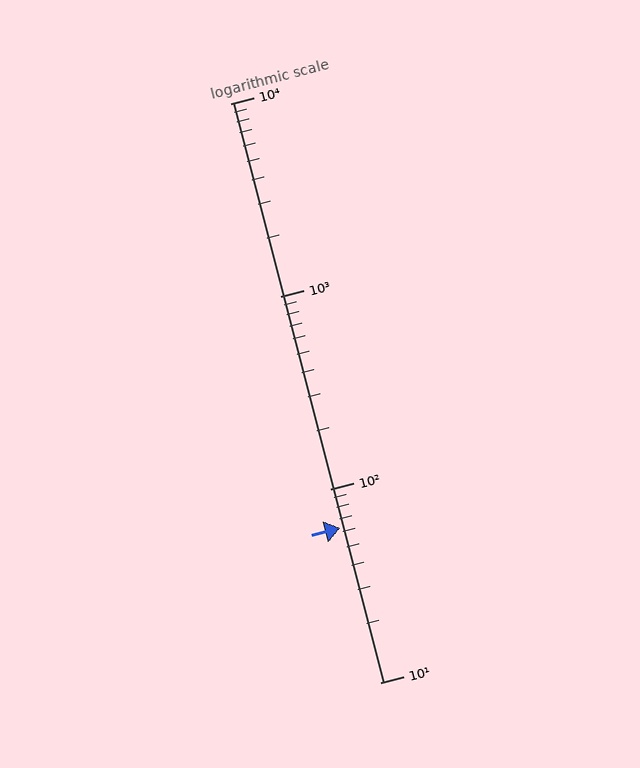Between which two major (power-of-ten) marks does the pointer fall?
The pointer is between 10 and 100.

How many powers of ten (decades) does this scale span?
The scale spans 3 decades, from 10 to 10000.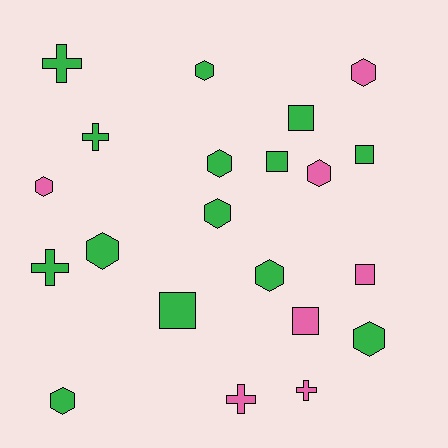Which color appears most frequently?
Green, with 14 objects.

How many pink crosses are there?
There are 2 pink crosses.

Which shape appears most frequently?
Hexagon, with 10 objects.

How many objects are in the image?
There are 21 objects.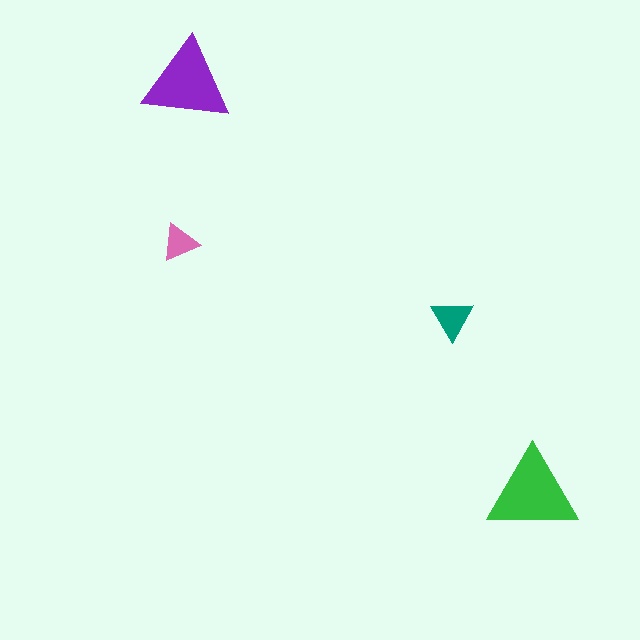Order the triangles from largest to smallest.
the green one, the purple one, the teal one, the pink one.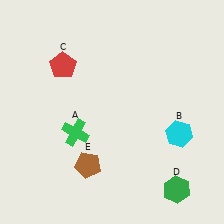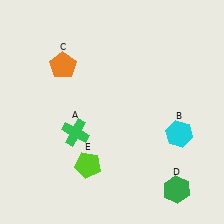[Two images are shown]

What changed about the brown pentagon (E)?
In Image 1, E is brown. In Image 2, it changed to lime.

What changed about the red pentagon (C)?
In Image 1, C is red. In Image 2, it changed to orange.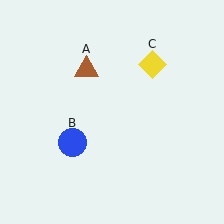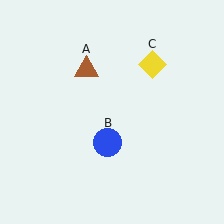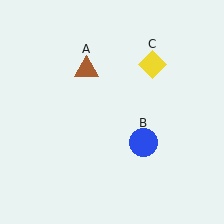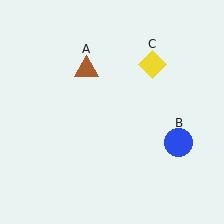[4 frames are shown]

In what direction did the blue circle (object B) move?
The blue circle (object B) moved right.